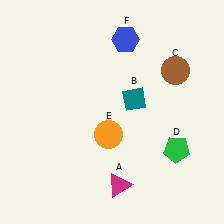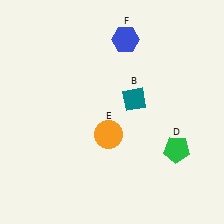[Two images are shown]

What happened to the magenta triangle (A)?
The magenta triangle (A) was removed in Image 2. It was in the bottom-right area of Image 1.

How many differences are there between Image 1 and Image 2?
There are 2 differences between the two images.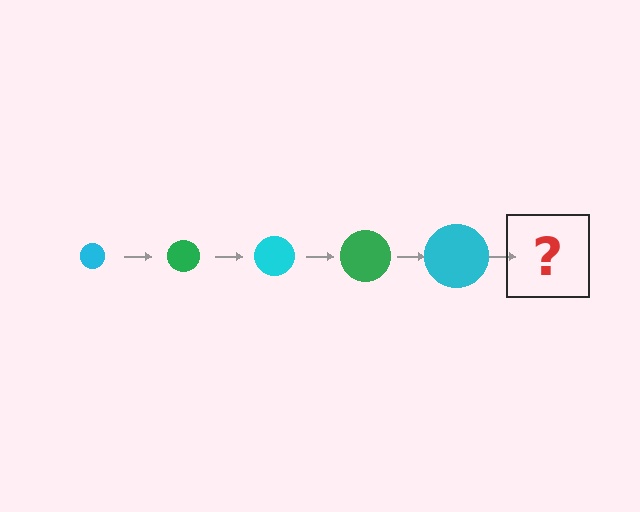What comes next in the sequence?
The next element should be a green circle, larger than the previous one.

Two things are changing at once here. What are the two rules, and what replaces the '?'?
The two rules are that the circle grows larger each step and the color cycles through cyan and green. The '?' should be a green circle, larger than the previous one.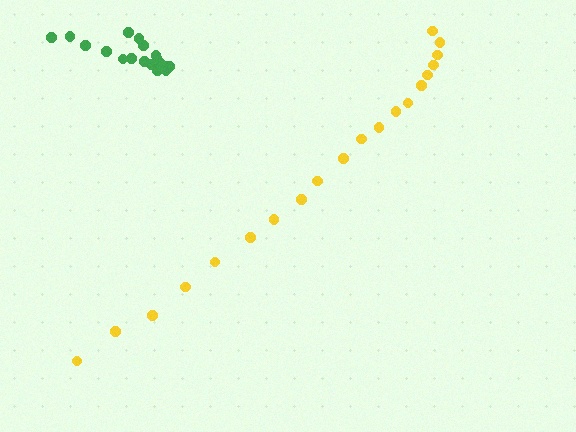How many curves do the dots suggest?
There are 2 distinct paths.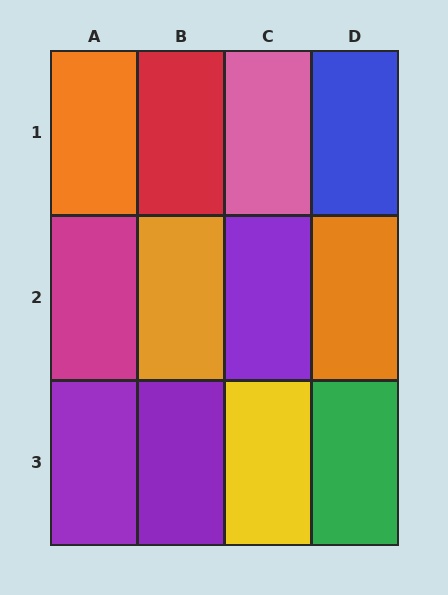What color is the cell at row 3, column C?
Yellow.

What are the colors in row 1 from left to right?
Orange, red, pink, blue.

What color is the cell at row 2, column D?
Orange.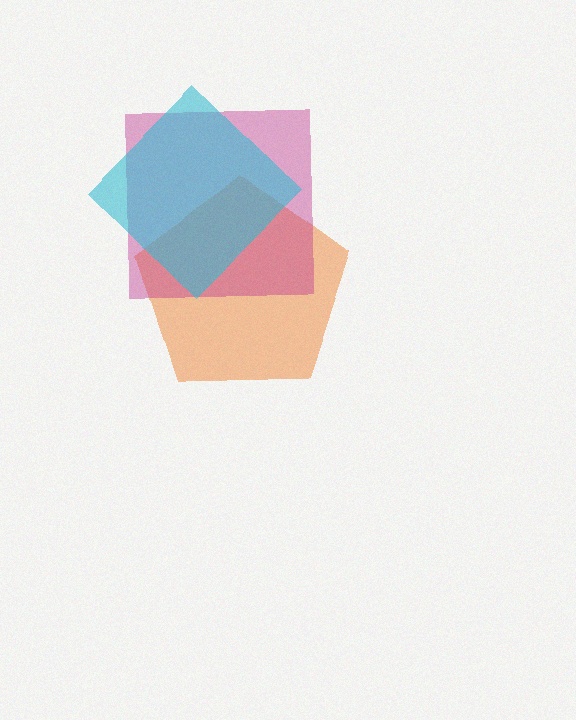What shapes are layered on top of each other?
The layered shapes are: an orange pentagon, a magenta square, a cyan diamond.